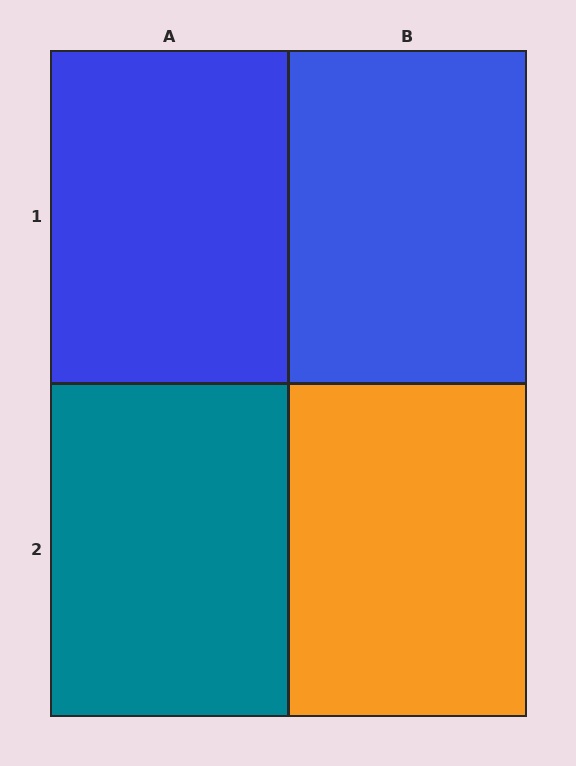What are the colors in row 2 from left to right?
Teal, orange.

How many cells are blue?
2 cells are blue.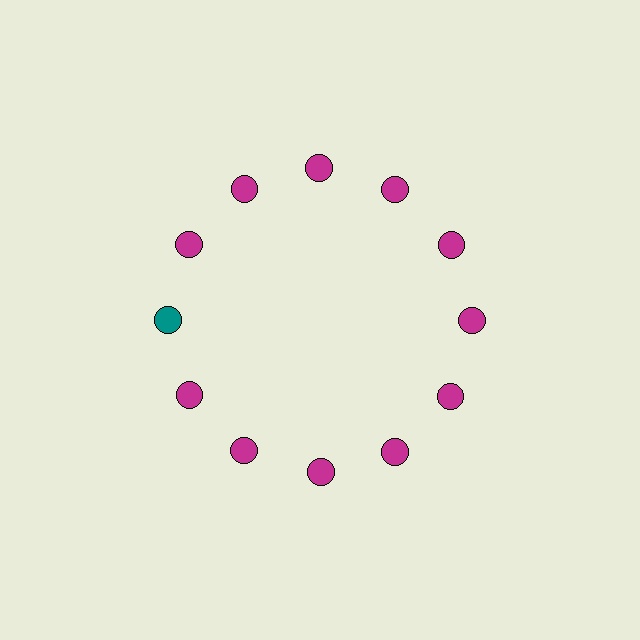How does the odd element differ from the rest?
It has a different color: teal instead of magenta.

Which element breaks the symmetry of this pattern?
The teal circle at roughly the 9 o'clock position breaks the symmetry. All other shapes are magenta circles.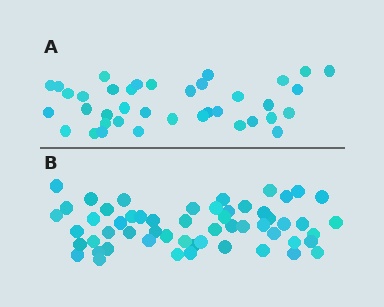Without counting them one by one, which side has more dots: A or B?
Region B (the bottom region) has more dots.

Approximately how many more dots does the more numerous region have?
Region B has approximately 20 more dots than region A.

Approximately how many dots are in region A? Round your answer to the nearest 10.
About 40 dots. (The exact count is 38, which rounds to 40.)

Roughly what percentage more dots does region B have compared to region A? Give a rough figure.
About 45% more.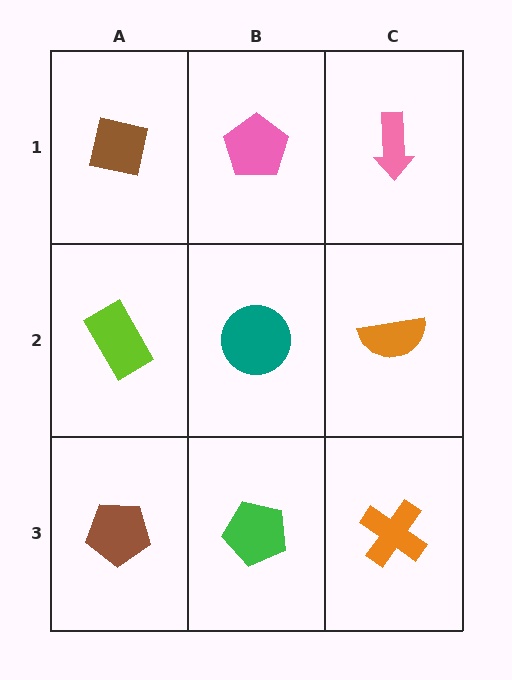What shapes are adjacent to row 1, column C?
An orange semicircle (row 2, column C), a pink pentagon (row 1, column B).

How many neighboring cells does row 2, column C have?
3.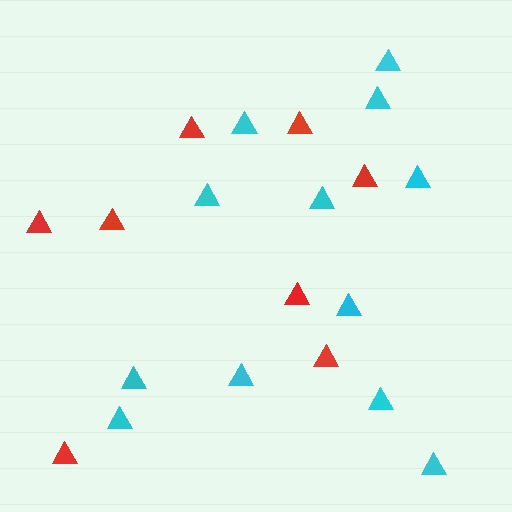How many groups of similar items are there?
There are 2 groups: one group of red triangles (8) and one group of cyan triangles (12).